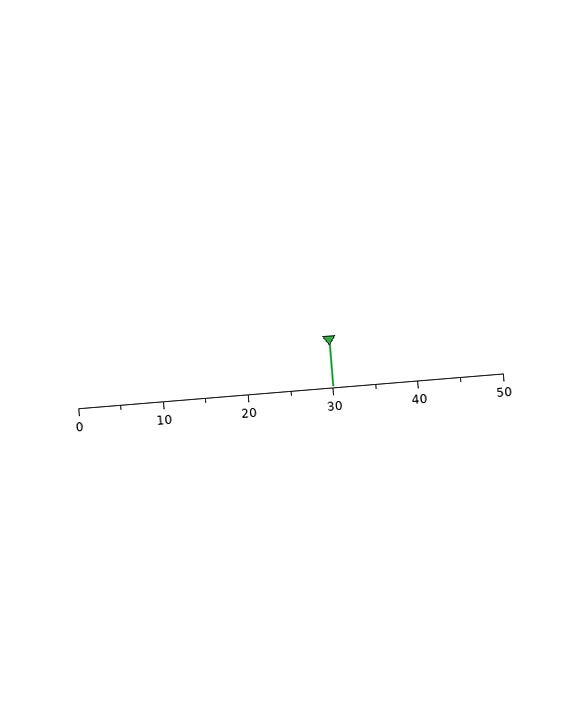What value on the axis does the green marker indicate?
The marker indicates approximately 30.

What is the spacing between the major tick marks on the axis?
The major ticks are spaced 10 apart.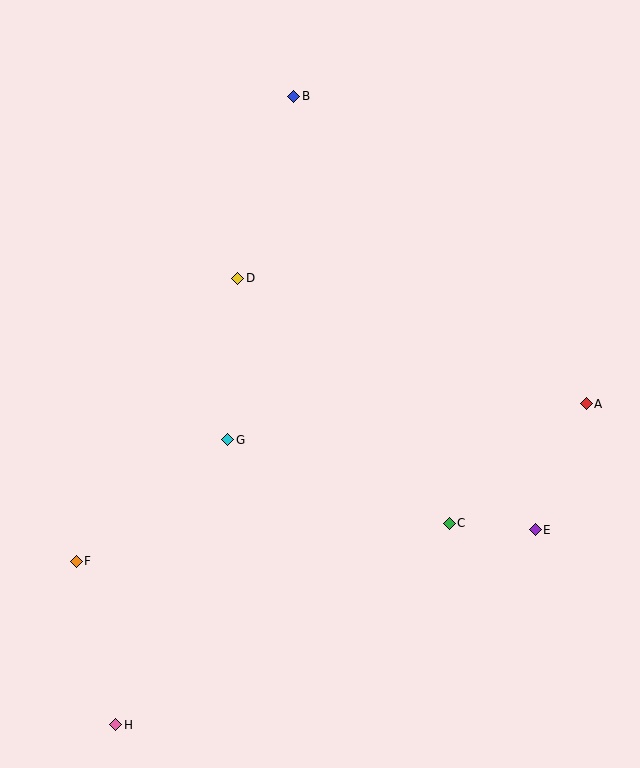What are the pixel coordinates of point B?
Point B is at (294, 96).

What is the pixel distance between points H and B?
The distance between H and B is 653 pixels.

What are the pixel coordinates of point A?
Point A is at (586, 404).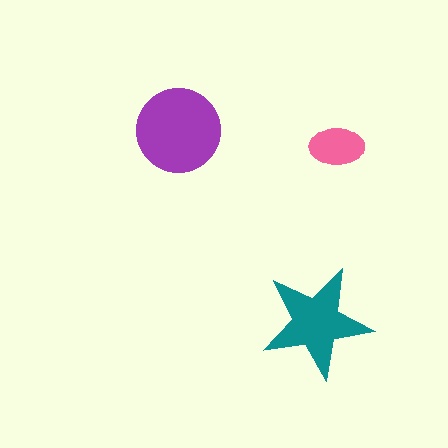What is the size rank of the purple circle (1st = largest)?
1st.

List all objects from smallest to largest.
The pink ellipse, the teal star, the purple circle.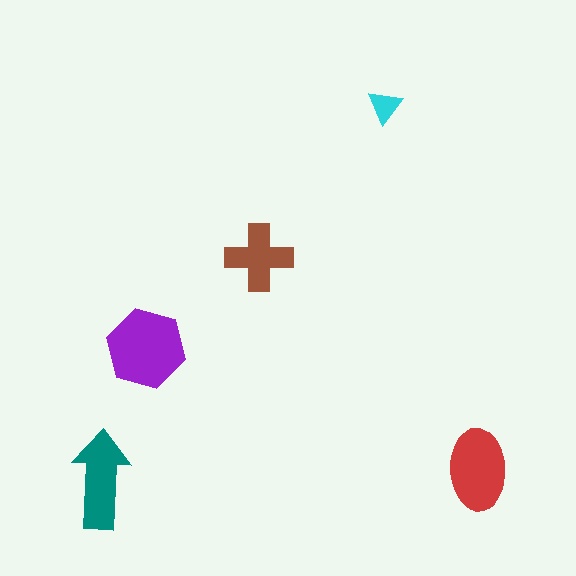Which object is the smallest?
The cyan triangle.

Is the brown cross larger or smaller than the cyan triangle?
Larger.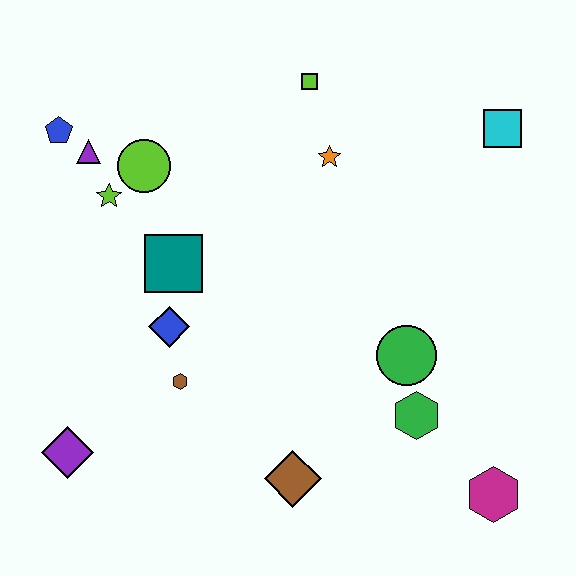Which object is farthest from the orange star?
The purple diamond is farthest from the orange star.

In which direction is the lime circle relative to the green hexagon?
The lime circle is to the left of the green hexagon.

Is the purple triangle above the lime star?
Yes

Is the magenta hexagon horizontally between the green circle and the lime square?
No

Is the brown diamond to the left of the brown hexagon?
No